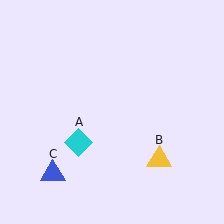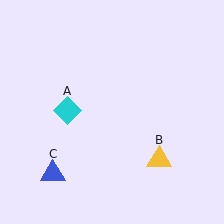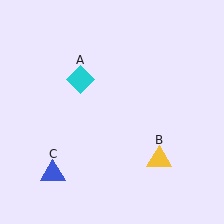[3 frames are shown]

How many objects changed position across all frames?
1 object changed position: cyan diamond (object A).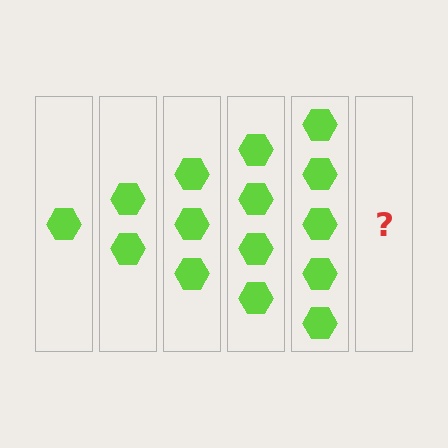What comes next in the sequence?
The next element should be 6 hexagons.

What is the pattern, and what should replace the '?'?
The pattern is that each step adds one more hexagon. The '?' should be 6 hexagons.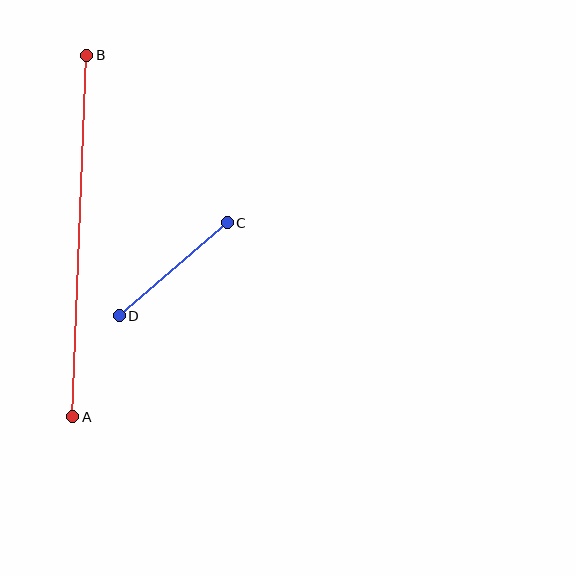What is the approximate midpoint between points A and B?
The midpoint is at approximately (80, 236) pixels.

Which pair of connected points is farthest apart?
Points A and B are farthest apart.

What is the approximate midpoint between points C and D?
The midpoint is at approximately (173, 269) pixels.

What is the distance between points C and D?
The distance is approximately 142 pixels.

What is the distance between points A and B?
The distance is approximately 362 pixels.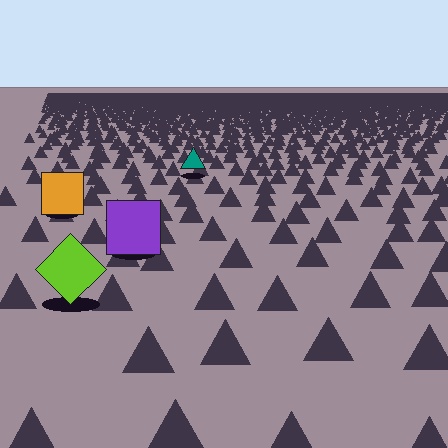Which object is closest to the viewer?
The lime diamond is closest. The texture marks near it are larger and more spread out.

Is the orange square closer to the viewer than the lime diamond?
No. The lime diamond is closer — you can tell from the texture gradient: the ground texture is coarser near it.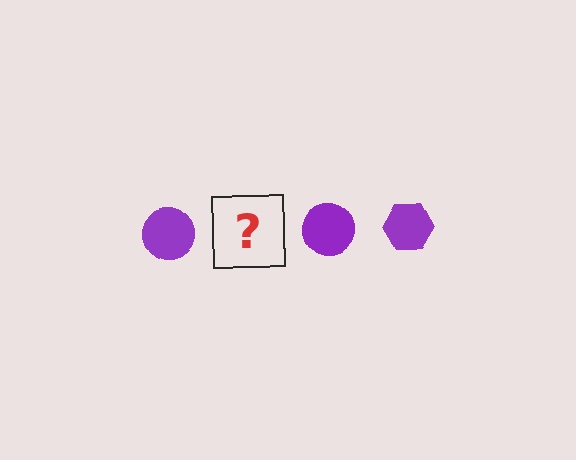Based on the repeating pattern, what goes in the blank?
The blank should be a purple hexagon.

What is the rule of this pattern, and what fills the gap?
The rule is that the pattern cycles through circle, hexagon shapes in purple. The gap should be filled with a purple hexagon.